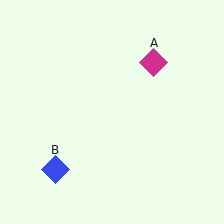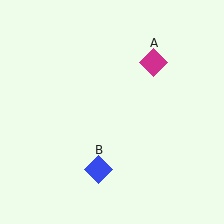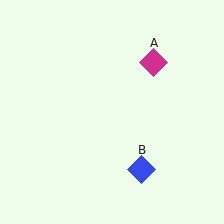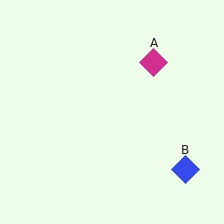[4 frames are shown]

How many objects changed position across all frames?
1 object changed position: blue diamond (object B).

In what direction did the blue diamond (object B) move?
The blue diamond (object B) moved right.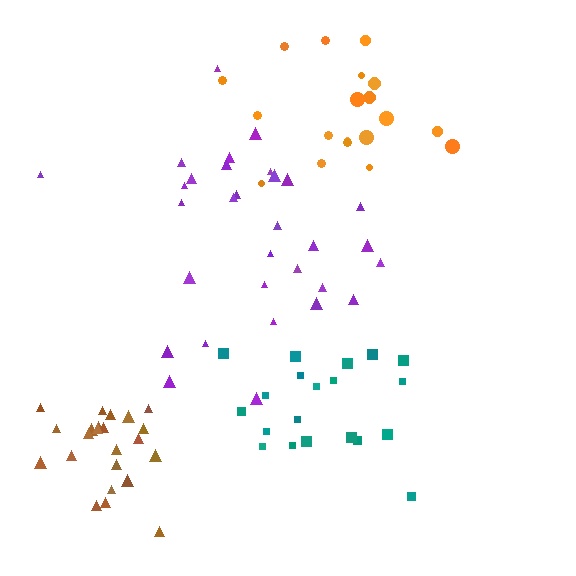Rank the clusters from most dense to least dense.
brown, teal, purple, orange.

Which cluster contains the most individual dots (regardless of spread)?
Purple (31).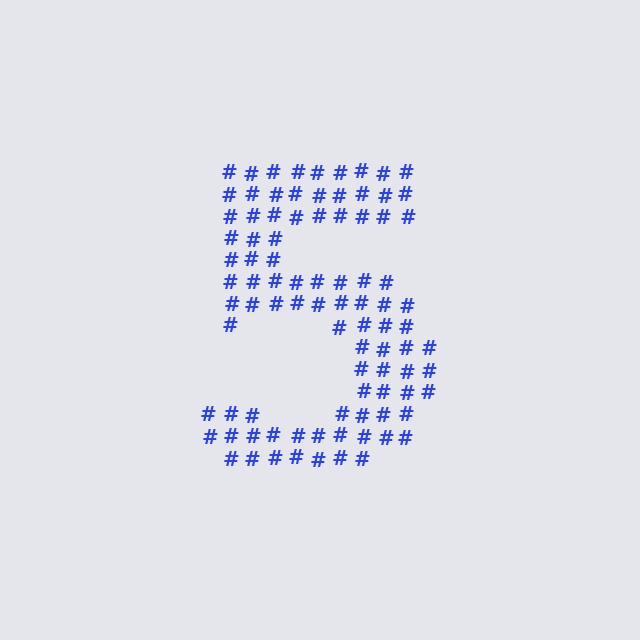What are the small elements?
The small elements are hash symbols.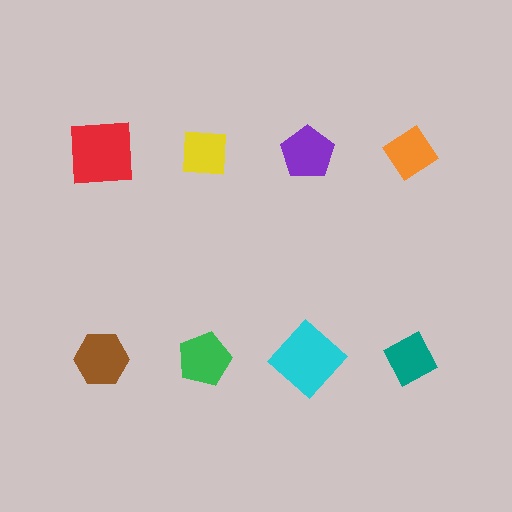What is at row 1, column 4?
An orange diamond.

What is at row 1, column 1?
A red square.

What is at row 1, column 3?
A purple pentagon.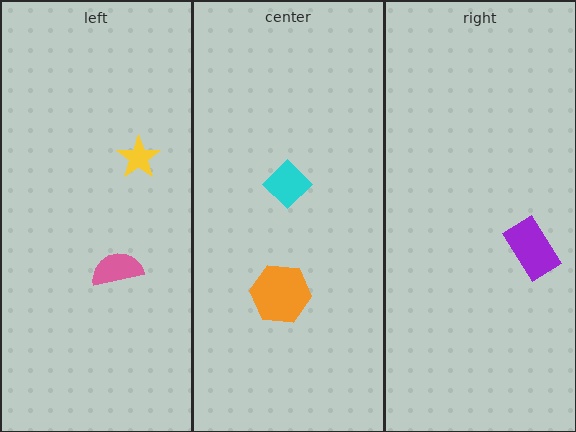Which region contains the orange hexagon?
The center region.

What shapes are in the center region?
The cyan diamond, the orange hexagon.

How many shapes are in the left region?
2.